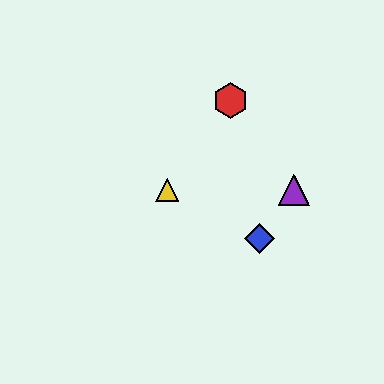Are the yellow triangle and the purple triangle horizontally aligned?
Yes, both are at y≈190.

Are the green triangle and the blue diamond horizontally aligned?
No, the green triangle is at y≈190 and the blue diamond is at y≈238.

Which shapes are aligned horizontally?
The green triangle, the yellow triangle, the purple triangle are aligned horizontally.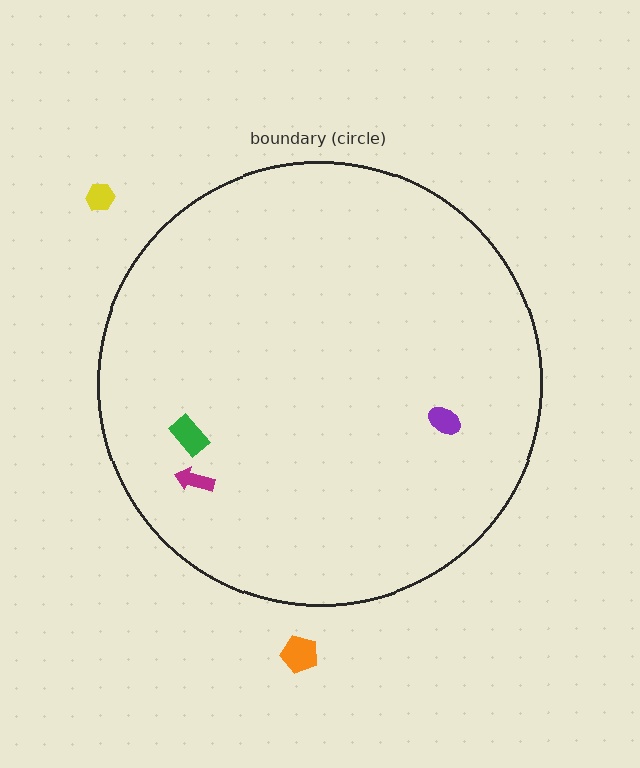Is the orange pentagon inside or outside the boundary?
Outside.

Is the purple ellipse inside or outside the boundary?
Inside.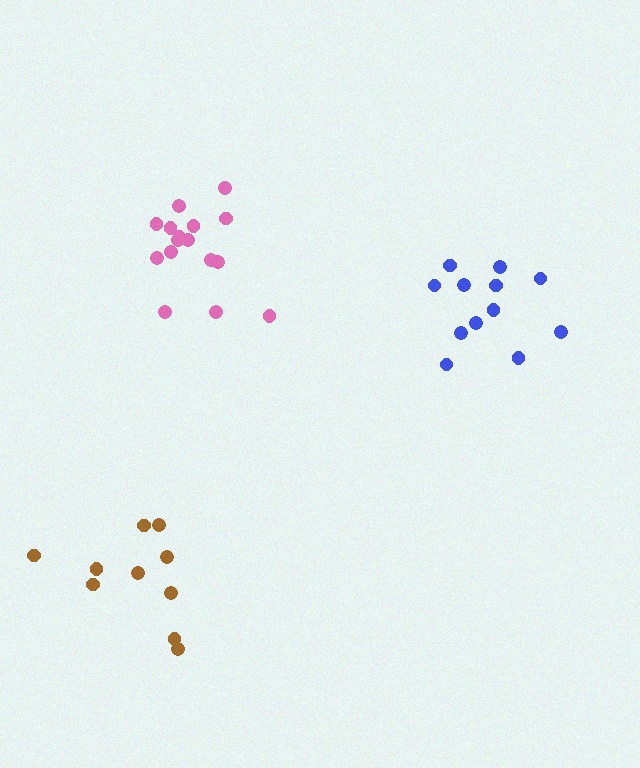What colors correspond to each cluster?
The clusters are colored: brown, pink, blue.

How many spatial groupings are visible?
There are 3 spatial groupings.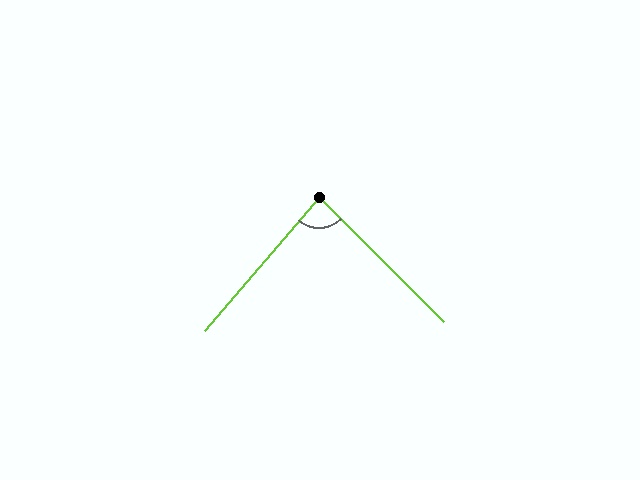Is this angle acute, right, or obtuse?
It is approximately a right angle.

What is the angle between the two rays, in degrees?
Approximately 85 degrees.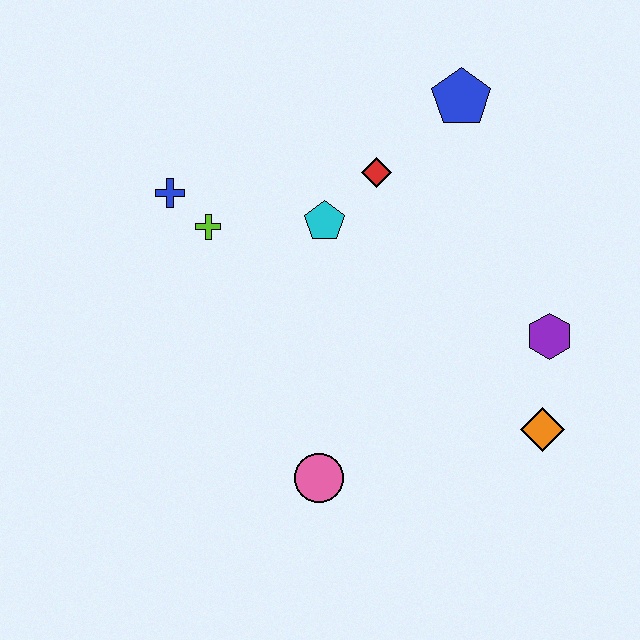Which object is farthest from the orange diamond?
The blue cross is farthest from the orange diamond.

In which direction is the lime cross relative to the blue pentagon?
The lime cross is to the left of the blue pentagon.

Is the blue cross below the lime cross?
No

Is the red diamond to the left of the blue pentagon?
Yes